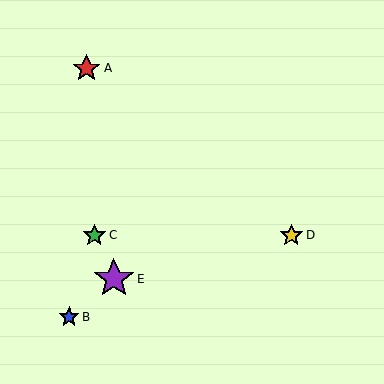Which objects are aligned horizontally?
Objects C, D are aligned horizontally.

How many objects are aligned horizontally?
2 objects (C, D) are aligned horizontally.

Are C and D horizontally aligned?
Yes, both are at y≈235.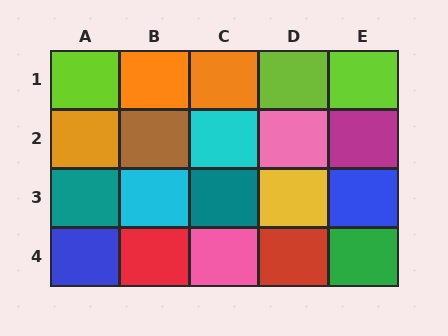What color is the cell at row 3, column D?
Yellow.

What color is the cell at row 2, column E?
Magenta.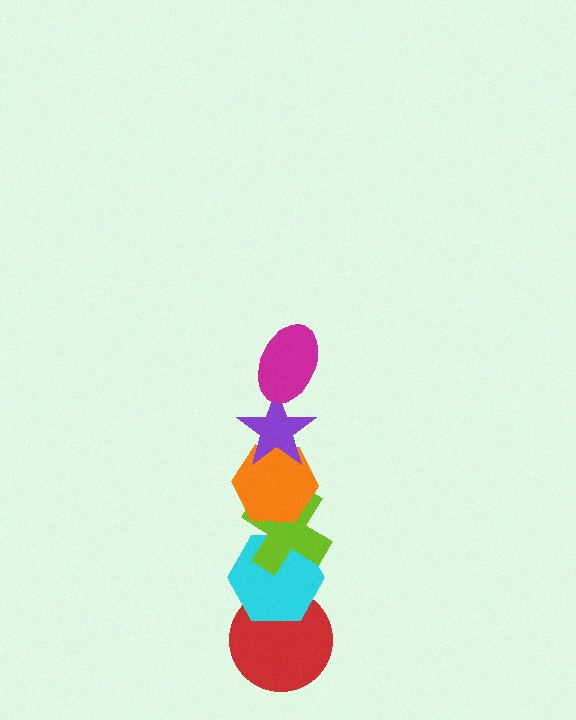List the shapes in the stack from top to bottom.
From top to bottom: the magenta ellipse, the purple star, the orange hexagon, the lime cross, the cyan hexagon, the red circle.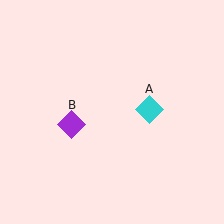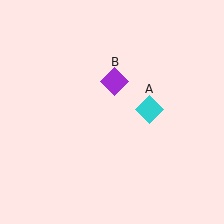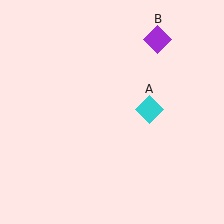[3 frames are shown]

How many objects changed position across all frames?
1 object changed position: purple diamond (object B).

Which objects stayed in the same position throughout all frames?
Cyan diamond (object A) remained stationary.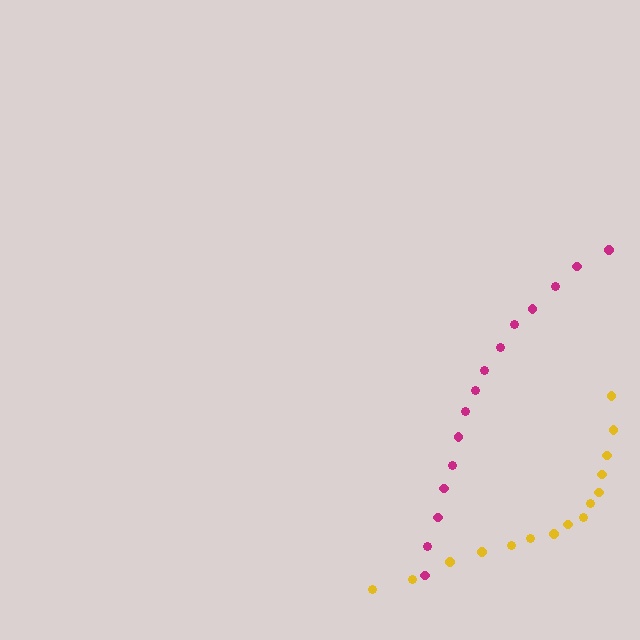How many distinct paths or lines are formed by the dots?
There are 2 distinct paths.